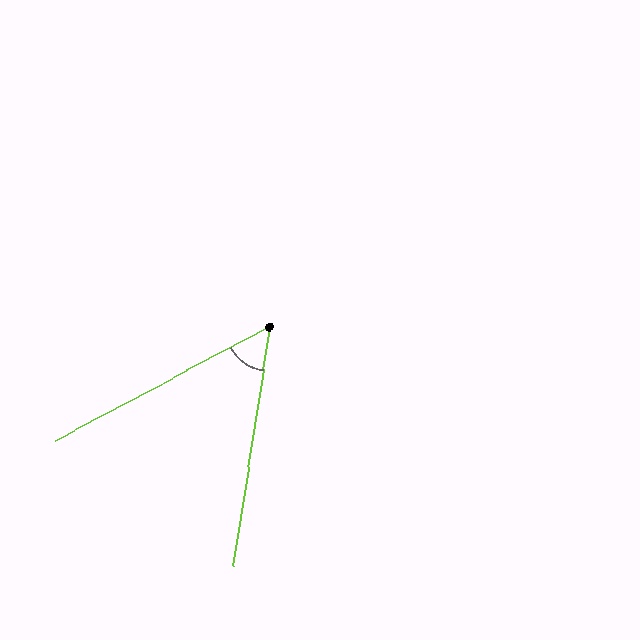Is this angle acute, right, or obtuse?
It is acute.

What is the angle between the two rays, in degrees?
Approximately 53 degrees.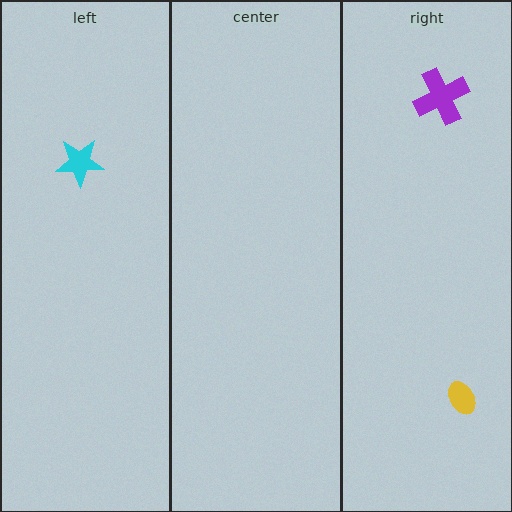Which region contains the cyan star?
The left region.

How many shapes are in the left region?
1.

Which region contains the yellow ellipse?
The right region.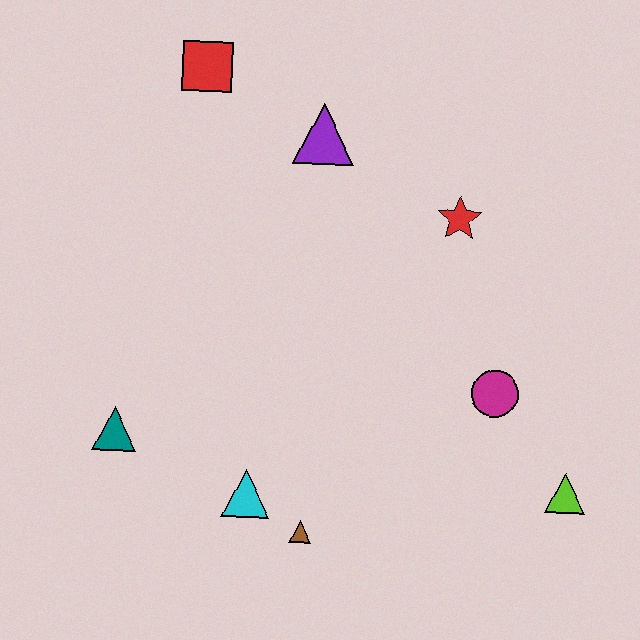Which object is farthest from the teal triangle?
The lime triangle is farthest from the teal triangle.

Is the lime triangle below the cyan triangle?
No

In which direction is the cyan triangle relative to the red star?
The cyan triangle is below the red star.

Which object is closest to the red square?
The purple triangle is closest to the red square.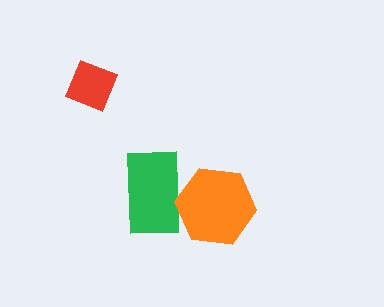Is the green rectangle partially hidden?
Yes, it is partially covered by another shape.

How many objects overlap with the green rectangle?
1 object overlaps with the green rectangle.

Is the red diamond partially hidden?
No, no other shape covers it.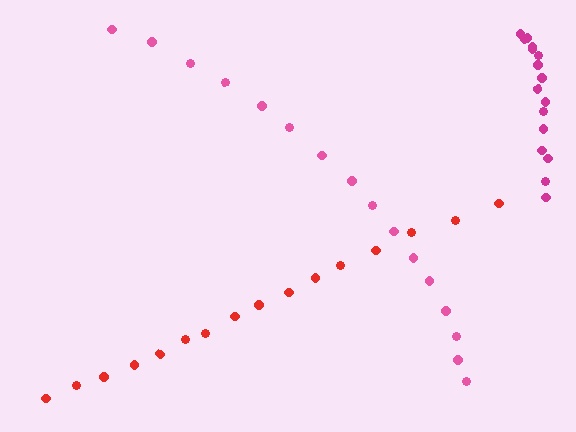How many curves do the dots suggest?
There are 3 distinct paths.